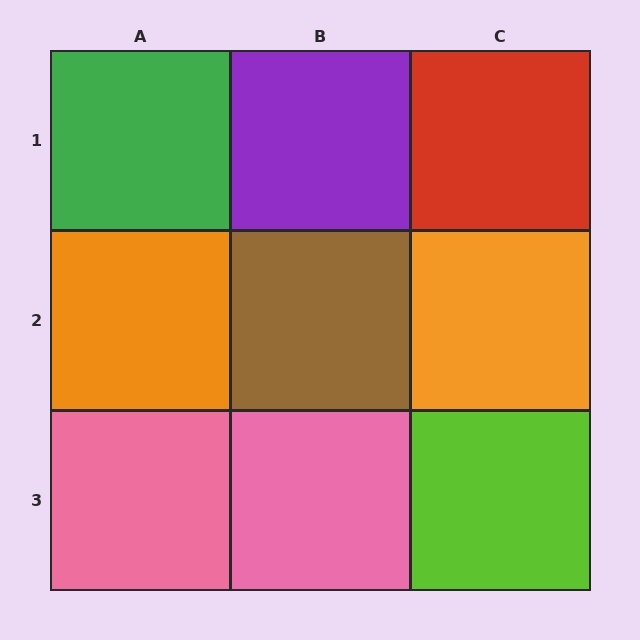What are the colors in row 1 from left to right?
Green, purple, red.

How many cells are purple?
1 cell is purple.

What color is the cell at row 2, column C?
Orange.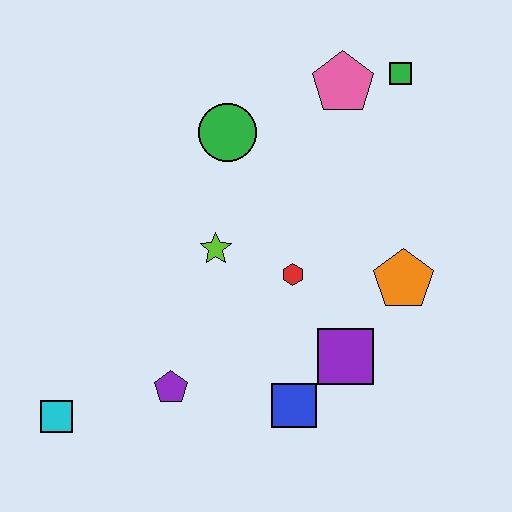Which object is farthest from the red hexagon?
The cyan square is farthest from the red hexagon.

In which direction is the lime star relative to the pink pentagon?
The lime star is below the pink pentagon.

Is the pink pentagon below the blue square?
No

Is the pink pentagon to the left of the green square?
Yes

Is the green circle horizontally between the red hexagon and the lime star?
Yes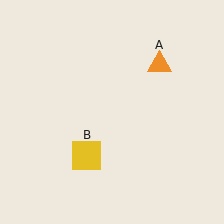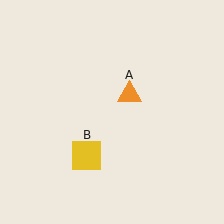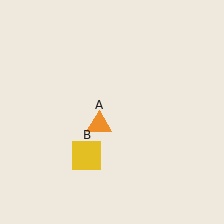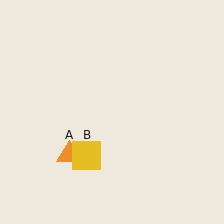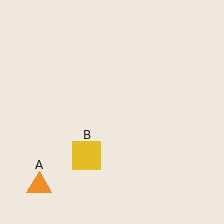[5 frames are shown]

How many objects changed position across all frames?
1 object changed position: orange triangle (object A).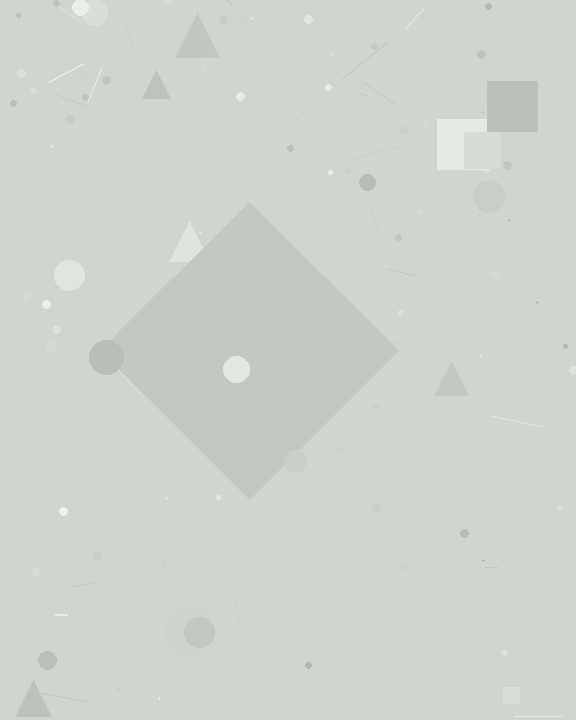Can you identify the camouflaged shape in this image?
The camouflaged shape is a diamond.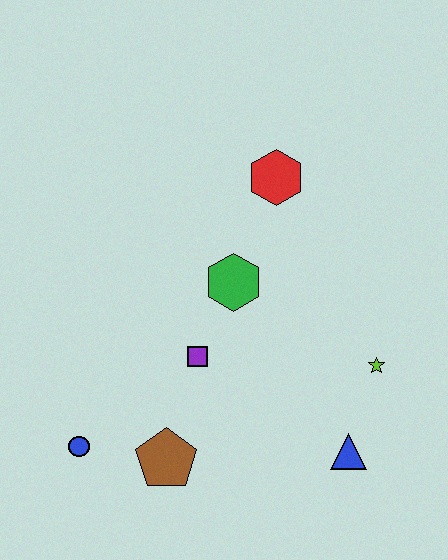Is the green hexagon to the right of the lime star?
No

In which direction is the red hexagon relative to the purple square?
The red hexagon is above the purple square.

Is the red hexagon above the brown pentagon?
Yes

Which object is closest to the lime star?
The blue triangle is closest to the lime star.